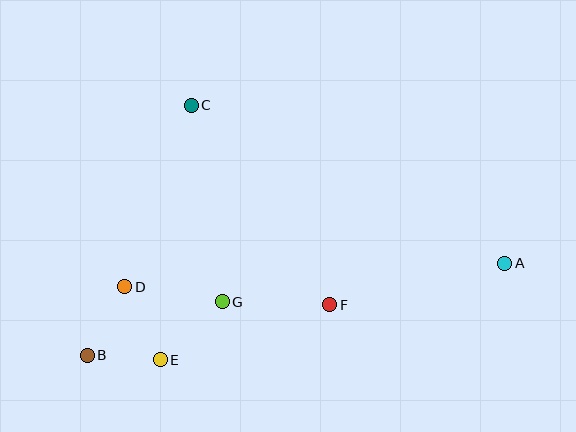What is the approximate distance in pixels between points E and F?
The distance between E and F is approximately 178 pixels.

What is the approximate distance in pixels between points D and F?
The distance between D and F is approximately 206 pixels.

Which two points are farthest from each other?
Points A and B are farthest from each other.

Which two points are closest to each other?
Points B and E are closest to each other.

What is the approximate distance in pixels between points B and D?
The distance between B and D is approximately 78 pixels.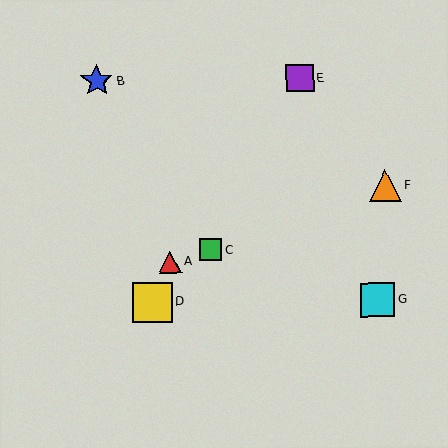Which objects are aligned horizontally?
Objects D, G are aligned horizontally.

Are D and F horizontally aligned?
No, D is at y≈302 and F is at y≈185.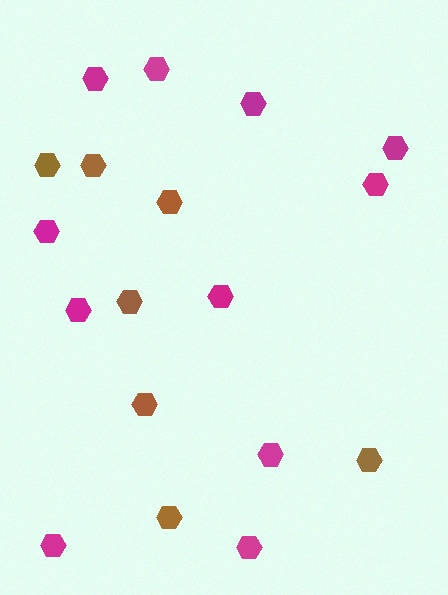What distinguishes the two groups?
There are 2 groups: one group of brown hexagons (7) and one group of magenta hexagons (11).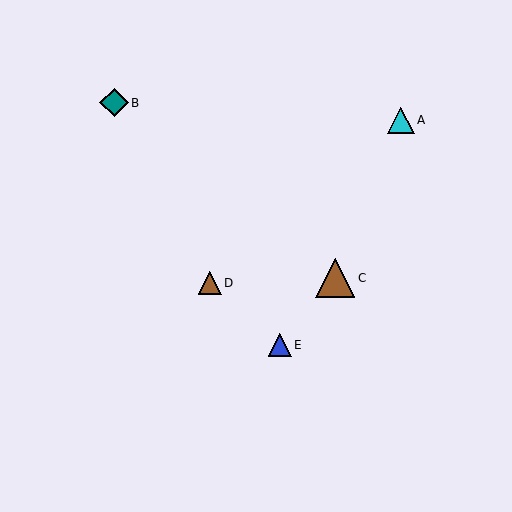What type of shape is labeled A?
Shape A is a cyan triangle.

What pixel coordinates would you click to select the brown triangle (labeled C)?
Click at (335, 278) to select the brown triangle C.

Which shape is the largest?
The brown triangle (labeled C) is the largest.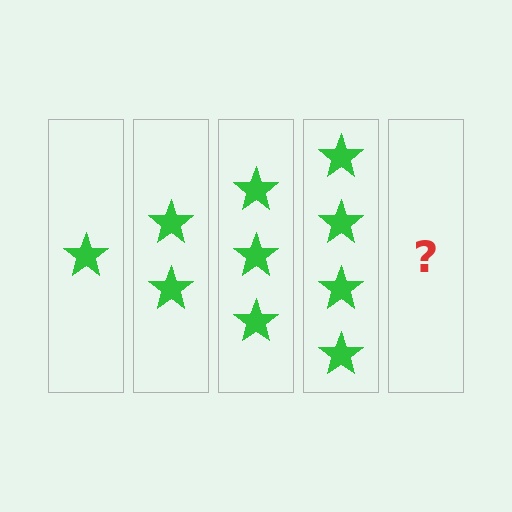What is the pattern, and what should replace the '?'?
The pattern is that each step adds one more star. The '?' should be 5 stars.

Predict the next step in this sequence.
The next step is 5 stars.